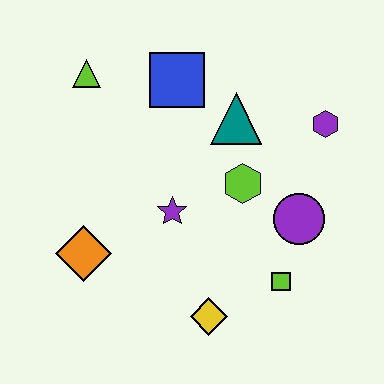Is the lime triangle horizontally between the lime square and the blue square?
No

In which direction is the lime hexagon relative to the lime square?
The lime hexagon is above the lime square.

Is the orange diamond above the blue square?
No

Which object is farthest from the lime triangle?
The lime square is farthest from the lime triangle.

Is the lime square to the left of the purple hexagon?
Yes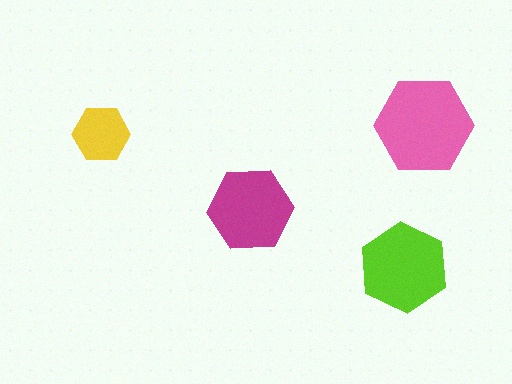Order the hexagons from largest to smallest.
the pink one, the lime one, the magenta one, the yellow one.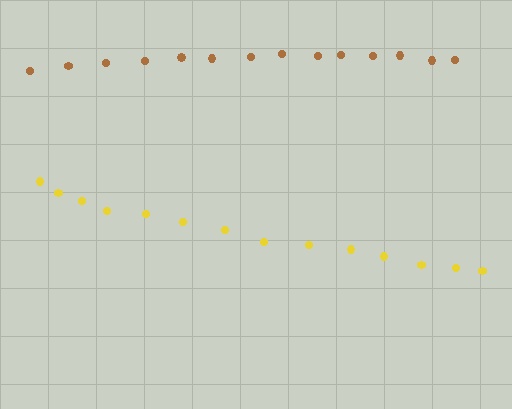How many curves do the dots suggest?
There are 2 distinct paths.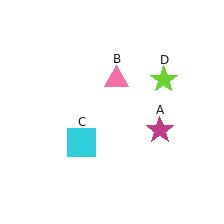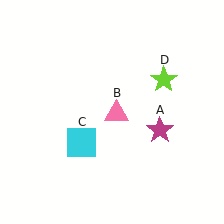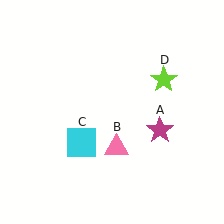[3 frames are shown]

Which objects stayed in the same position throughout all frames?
Magenta star (object A) and cyan square (object C) and lime star (object D) remained stationary.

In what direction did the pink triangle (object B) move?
The pink triangle (object B) moved down.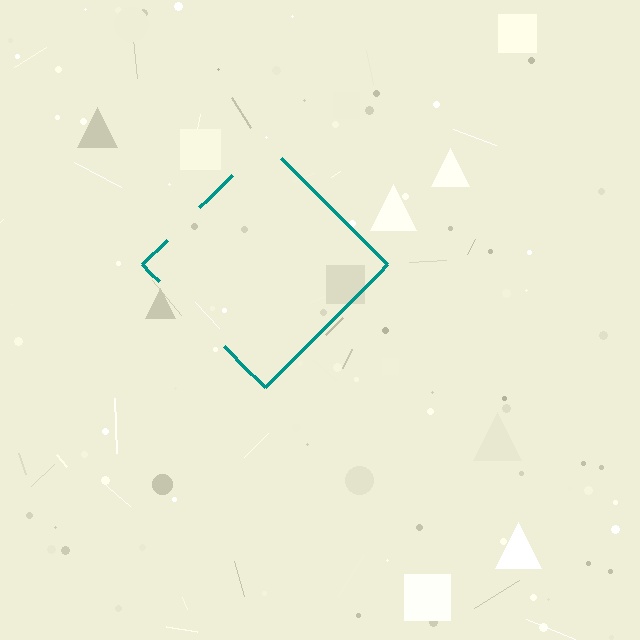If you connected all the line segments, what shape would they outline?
They would outline a diamond.